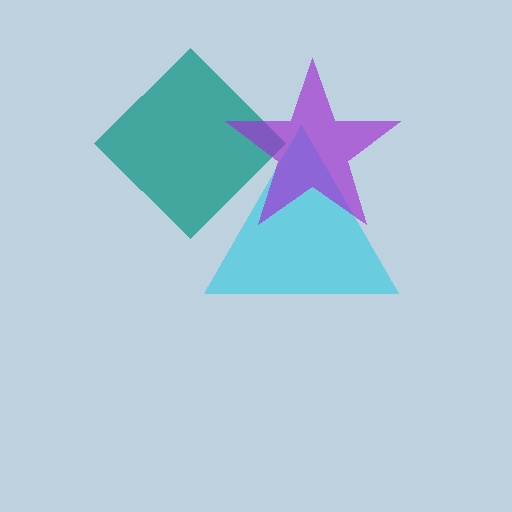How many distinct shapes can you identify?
There are 3 distinct shapes: a cyan triangle, a teal diamond, a purple star.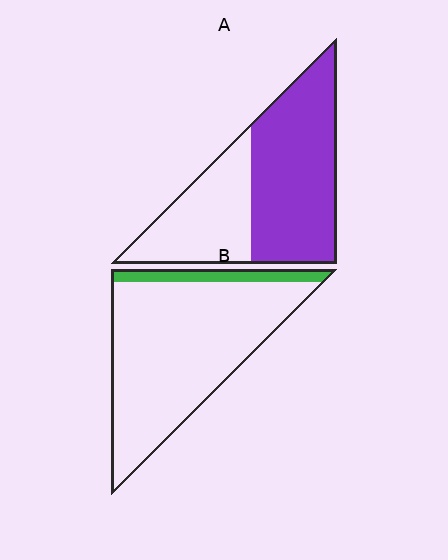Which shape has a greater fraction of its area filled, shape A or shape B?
Shape A.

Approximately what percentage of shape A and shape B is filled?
A is approximately 60% and B is approximately 10%.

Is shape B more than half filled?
No.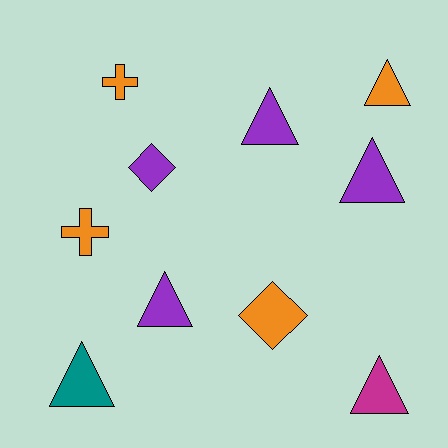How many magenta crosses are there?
There are no magenta crosses.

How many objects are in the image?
There are 10 objects.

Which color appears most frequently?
Orange, with 4 objects.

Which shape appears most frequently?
Triangle, with 6 objects.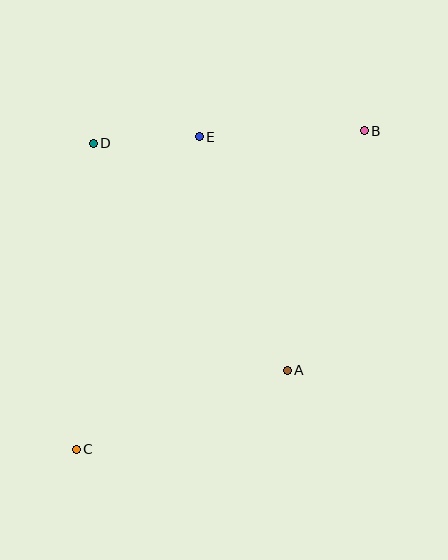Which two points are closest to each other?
Points D and E are closest to each other.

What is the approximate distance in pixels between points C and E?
The distance between C and E is approximately 336 pixels.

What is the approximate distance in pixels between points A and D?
The distance between A and D is approximately 299 pixels.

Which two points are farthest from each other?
Points B and C are farthest from each other.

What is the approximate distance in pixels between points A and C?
The distance between A and C is approximately 225 pixels.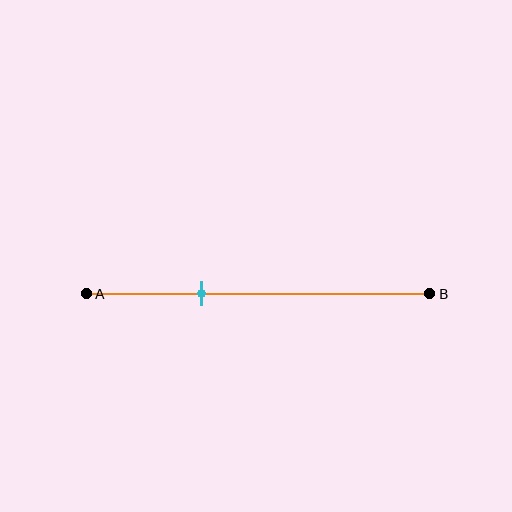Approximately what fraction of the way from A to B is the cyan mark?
The cyan mark is approximately 35% of the way from A to B.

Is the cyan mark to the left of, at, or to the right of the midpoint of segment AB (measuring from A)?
The cyan mark is to the left of the midpoint of segment AB.